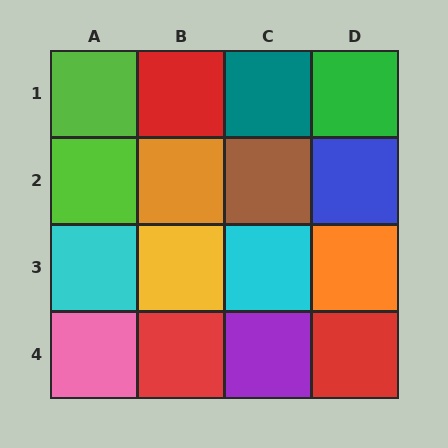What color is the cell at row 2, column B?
Orange.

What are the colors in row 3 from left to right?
Cyan, yellow, cyan, orange.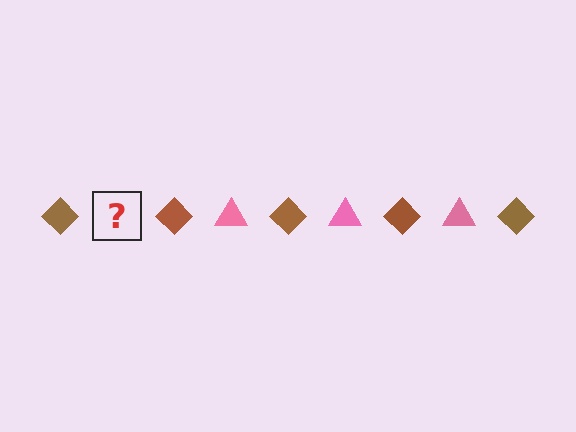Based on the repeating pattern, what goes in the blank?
The blank should be a pink triangle.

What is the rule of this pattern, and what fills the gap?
The rule is that the pattern alternates between brown diamond and pink triangle. The gap should be filled with a pink triangle.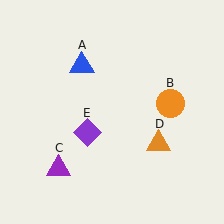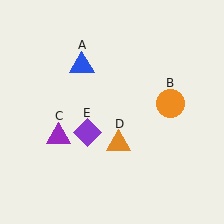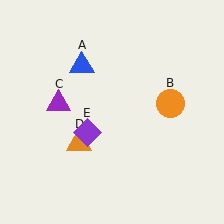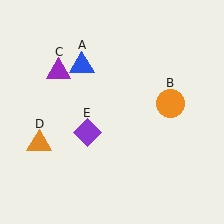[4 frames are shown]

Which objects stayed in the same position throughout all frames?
Blue triangle (object A) and orange circle (object B) and purple diamond (object E) remained stationary.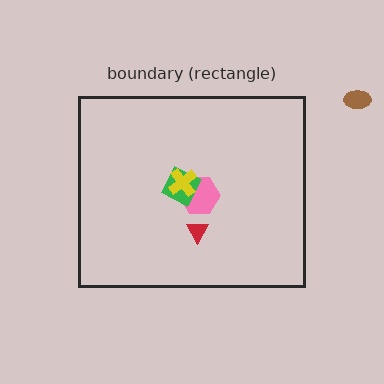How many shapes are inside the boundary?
4 inside, 1 outside.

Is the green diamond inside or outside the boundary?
Inside.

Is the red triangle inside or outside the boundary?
Inside.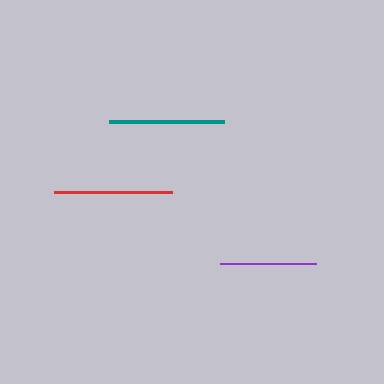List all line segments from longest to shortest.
From longest to shortest: red, teal, purple.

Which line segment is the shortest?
The purple line is the shortest at approximately 96 pixels.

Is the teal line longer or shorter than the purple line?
The teal line is longer than the purple line.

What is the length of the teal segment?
The teal segment is approximately 115 pixels long.